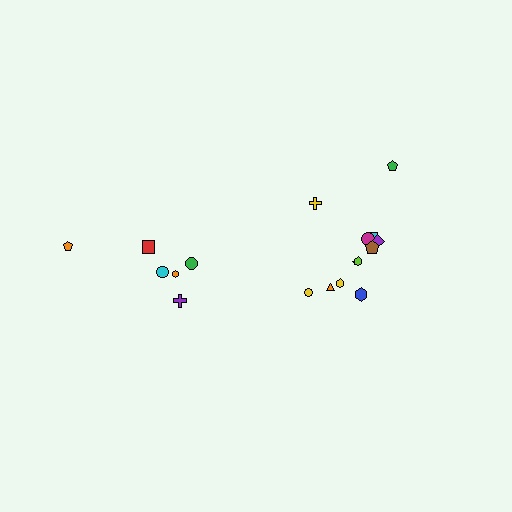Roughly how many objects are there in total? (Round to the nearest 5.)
Roughly 20 objects in total.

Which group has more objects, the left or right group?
The right group.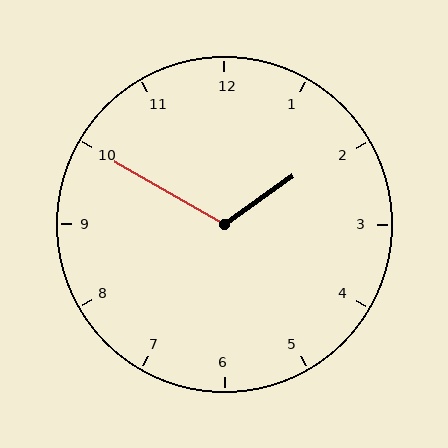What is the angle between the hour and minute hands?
Approximately 115 degrees.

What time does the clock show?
1:50.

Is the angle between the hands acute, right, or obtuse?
It is obtuse.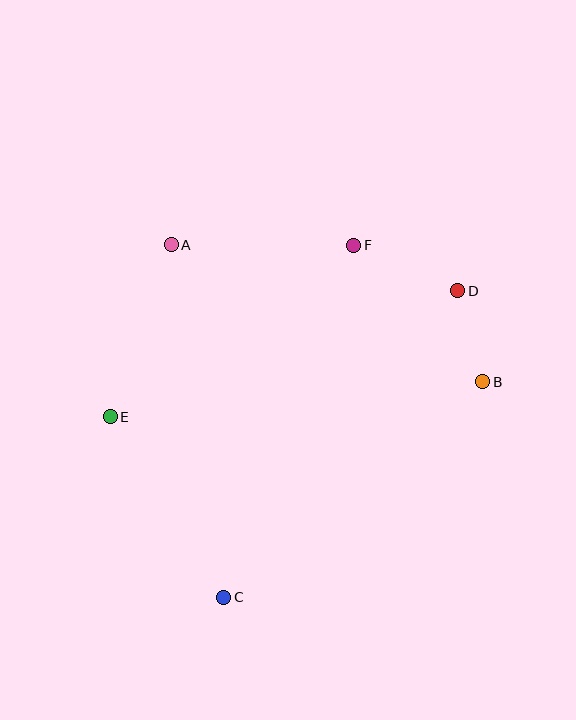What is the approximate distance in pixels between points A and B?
The distance between A and B is approximately 340 pixels.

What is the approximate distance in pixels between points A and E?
The distance between A and E is approximately 183 pixels.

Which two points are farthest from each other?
Points C and D are farthest from each other.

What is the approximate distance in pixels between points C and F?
The distance between C and F is approximately 375 pixels.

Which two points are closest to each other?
Points B and D are closest to each other.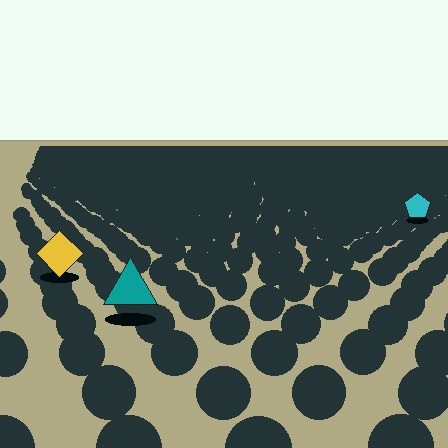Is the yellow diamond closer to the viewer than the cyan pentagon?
Yes. The yellow diamond is closer — you can tell from the texture gradient: the ground texture is coarser near it.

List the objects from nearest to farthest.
From nearest to farthest: the teal triangle, the yellow diamond, the cyan pentagon.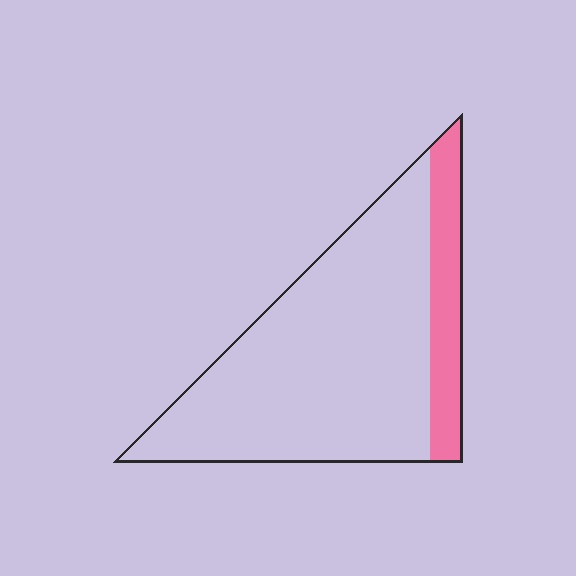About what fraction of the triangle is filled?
About one sixth (1/6).